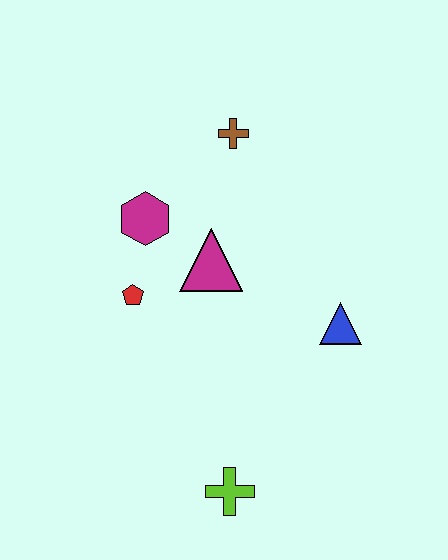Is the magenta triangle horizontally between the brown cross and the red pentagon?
Yes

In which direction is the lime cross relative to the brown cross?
The lime cross is below the brown cross.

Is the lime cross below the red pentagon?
Yes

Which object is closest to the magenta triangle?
The magenta hexagon is closest to the magenta triangle.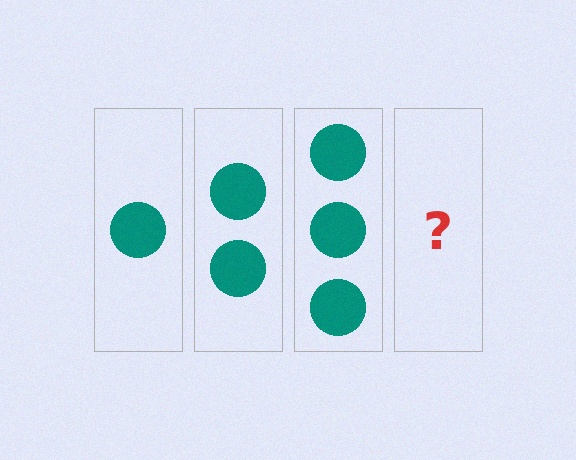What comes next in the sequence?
The next element should be 4 circles.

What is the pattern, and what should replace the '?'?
The pattern is that each step adds one more circle. The '?' should be 4 circles.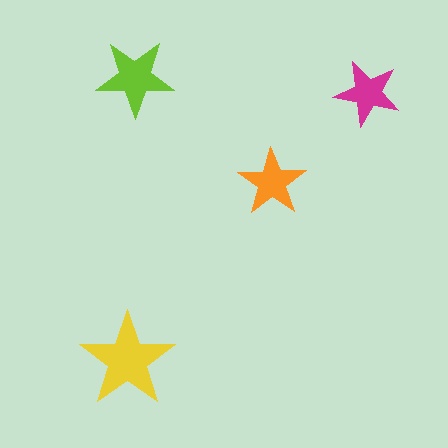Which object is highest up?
The lime star is topmost.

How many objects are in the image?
There are 4 objects in the image.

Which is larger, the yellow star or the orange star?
The yellow one.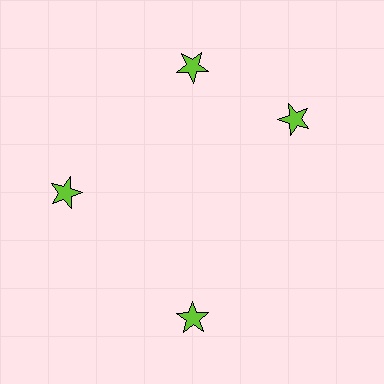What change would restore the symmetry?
The symmetry would be restored by rotating it back into even spacing with its neighbors so that all 4 stars sit at equal angles and equal distance from the center.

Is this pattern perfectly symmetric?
No. The 4 lime stars are arranged in a ring, but one element near the 3 o'clock position is rotated out of alignment along the ring, breaking the 4-fold rotational symmetry.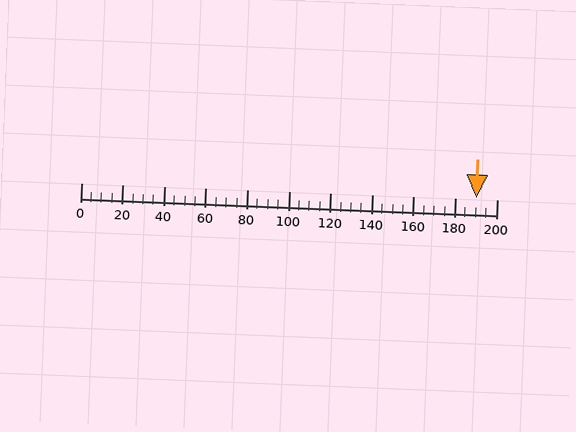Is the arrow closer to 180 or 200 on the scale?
The arrow is closer to 200.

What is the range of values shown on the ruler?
The ruler shows values from 0 to 200.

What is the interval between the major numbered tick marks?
The major tick marks are spaced 20 units apart.